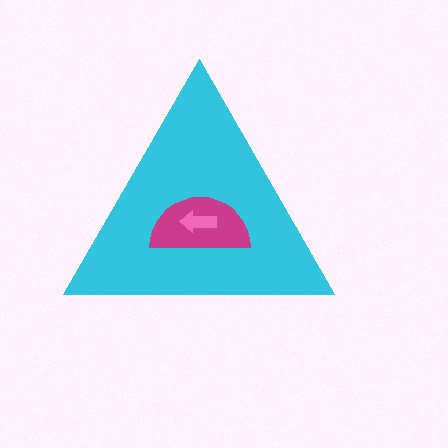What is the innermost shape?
The pink arrow.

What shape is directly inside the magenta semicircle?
The pink arrow.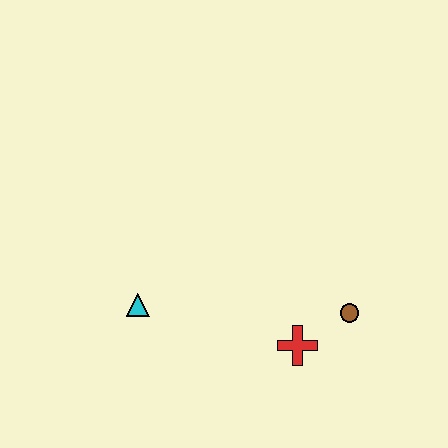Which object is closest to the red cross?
The brown circle is closest to the red cross.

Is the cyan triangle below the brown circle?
No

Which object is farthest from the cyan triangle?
The brown circle is farthest from the cyan triangle.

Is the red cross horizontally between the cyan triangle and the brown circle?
Yes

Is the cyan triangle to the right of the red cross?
No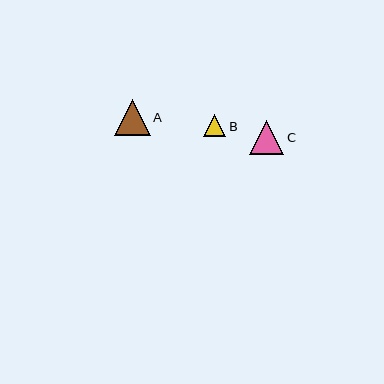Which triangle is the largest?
Triangle A is the largest with a size of approximately 36 pixels.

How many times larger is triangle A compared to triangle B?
Triangle A is approximately 1.6 times the size of triangle B.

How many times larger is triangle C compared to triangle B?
Triangle C is approximately 1.5 times the size of triangle B.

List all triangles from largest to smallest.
From largest to smallest: A, C, B.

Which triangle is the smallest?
Triangle B is the smallest with a size of approximately 22 pixels.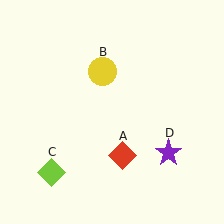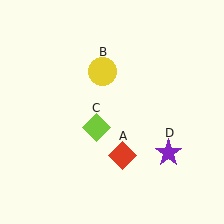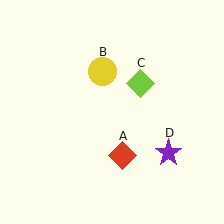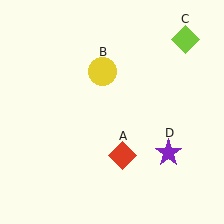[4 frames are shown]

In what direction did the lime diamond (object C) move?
The lime diamond (object C) moved up and to the right.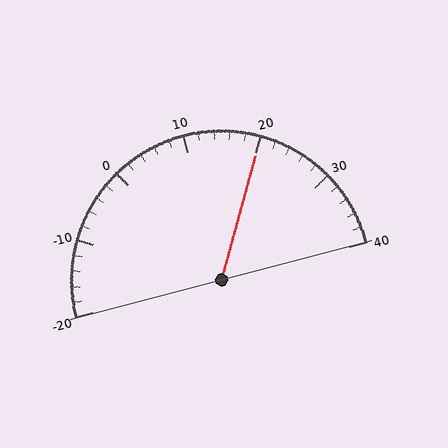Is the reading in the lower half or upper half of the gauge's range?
The reading is in the upper half of the range (-20 to 40).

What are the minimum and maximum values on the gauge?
The gauge ranges from -20 to 40.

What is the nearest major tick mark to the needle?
The nearest major tick mark is 20.